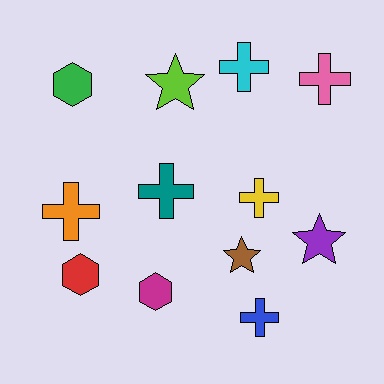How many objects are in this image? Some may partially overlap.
There are 12 objects.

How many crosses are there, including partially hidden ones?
There are 6 crosses.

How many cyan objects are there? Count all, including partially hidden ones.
There is 1 cyan object.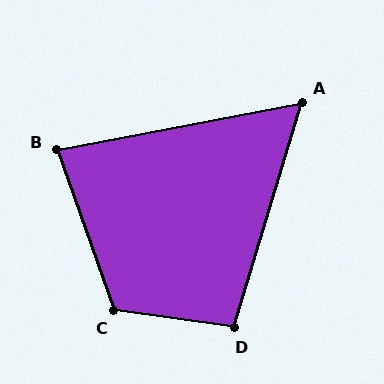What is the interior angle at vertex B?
Approximately 81 degrees (acute).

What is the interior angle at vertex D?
Approximately 99 degrees (obtuse).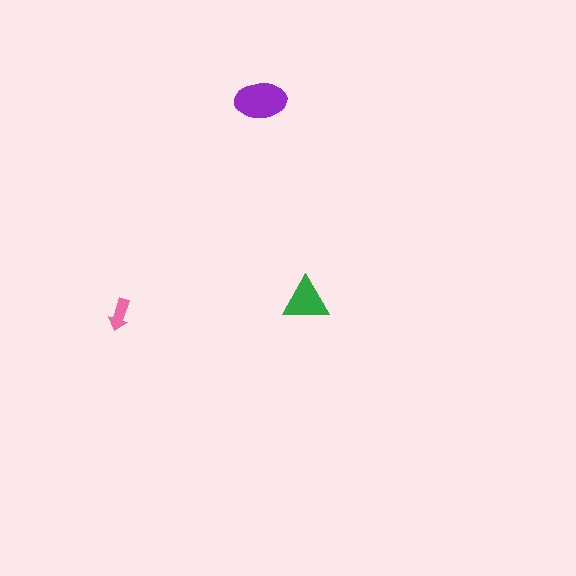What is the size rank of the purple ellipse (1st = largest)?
1st.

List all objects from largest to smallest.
The purple ellipse, the green triangle, the pink arrow.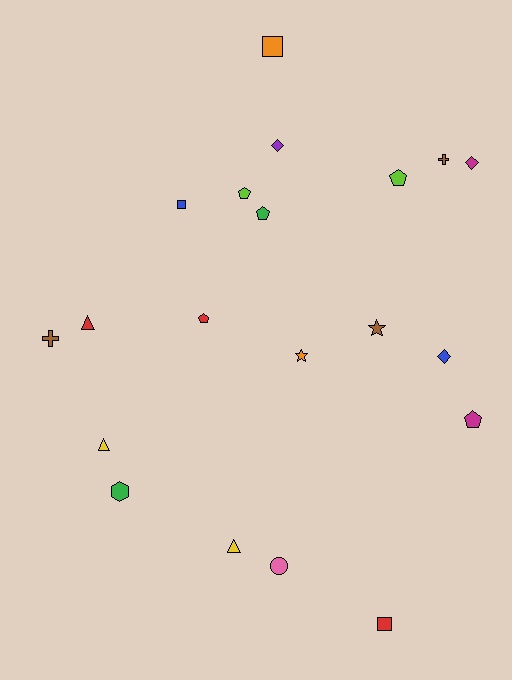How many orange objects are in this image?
There are 2 orange objects.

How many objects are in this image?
There are 20 objects.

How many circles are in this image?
There is 1 circle.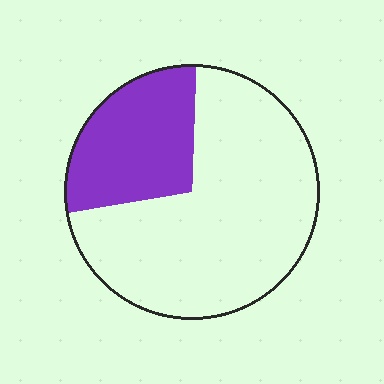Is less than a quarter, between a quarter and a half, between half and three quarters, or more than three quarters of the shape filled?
Between a quarter and a half.